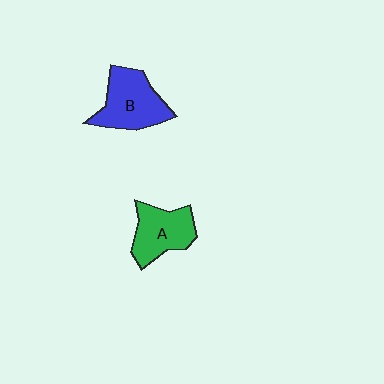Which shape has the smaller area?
Shape A (green).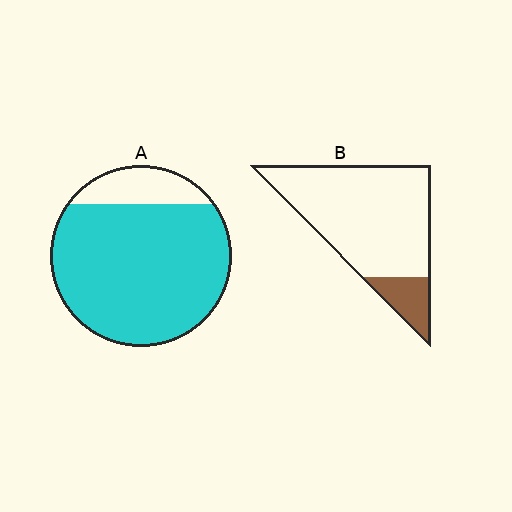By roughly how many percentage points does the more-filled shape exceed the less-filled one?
By roughly 70 percentage points (A over B).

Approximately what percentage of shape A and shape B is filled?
A is approximately 85% and B is approximately 15%.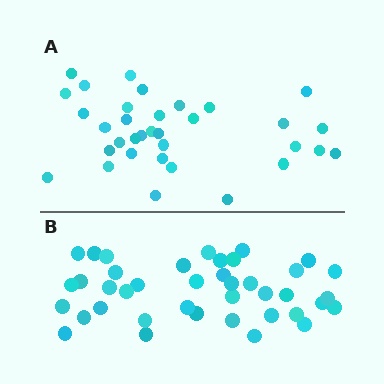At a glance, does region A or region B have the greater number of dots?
Region B (the bottom region) has more dots.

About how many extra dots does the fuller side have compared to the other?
Region B has about 6 more dots than region A.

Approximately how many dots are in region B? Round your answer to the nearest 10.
About 40 dots.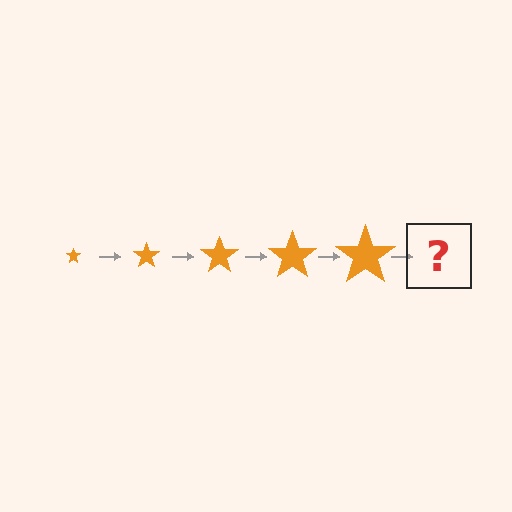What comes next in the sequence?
The next element should be an orange star, larger than the previous one.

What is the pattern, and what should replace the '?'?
The pattern is that the star gets progressively larger each step. The '?' should be an orange star, larger than the previous one.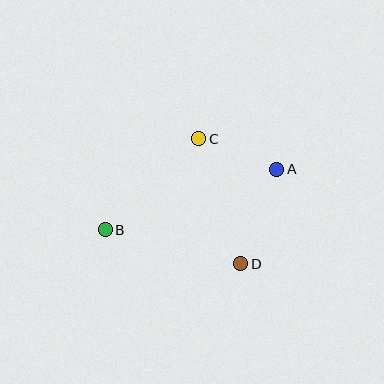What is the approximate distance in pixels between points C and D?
The distance between C and D is approximately 132 pixels.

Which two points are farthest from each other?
Points A and B are farthest from each other.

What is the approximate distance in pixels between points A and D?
The distance between A and D is approximately 101 pixels.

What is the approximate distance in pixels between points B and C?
The distance between B and C is approximately 130 pixels.